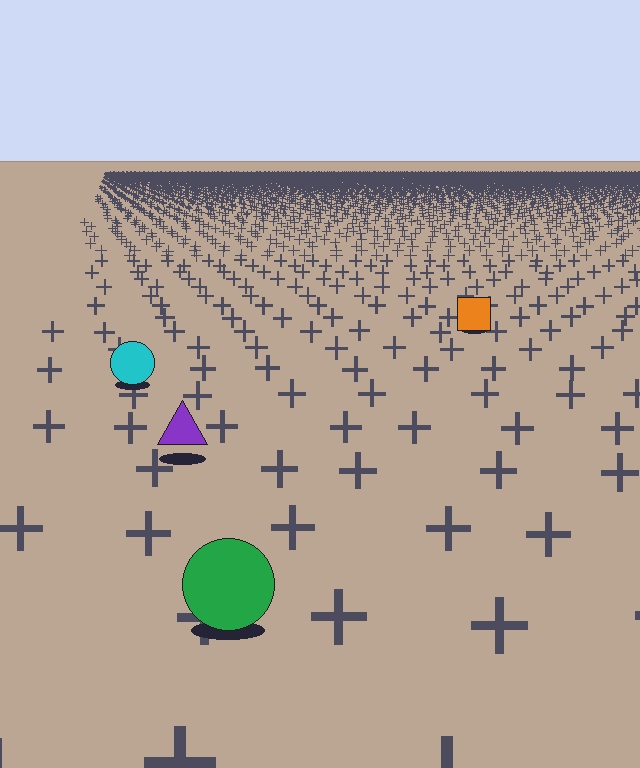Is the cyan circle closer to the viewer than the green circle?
No. The green circle is closer — you can tell from the texture gradient: the ground texture is coarser near it.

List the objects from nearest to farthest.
From nearest to farthest: the green circle, the purple triangle, the cyan circle, the orange square.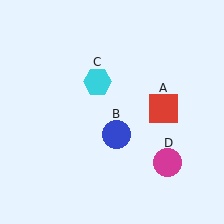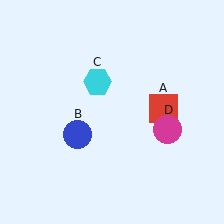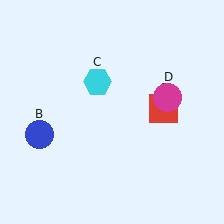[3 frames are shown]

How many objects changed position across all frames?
2 objects changed position: blue circle (object B), magenta circle (object D).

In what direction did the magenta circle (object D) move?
The magenta circle (object D) moved up.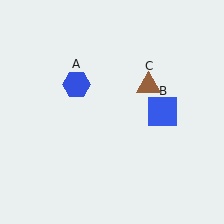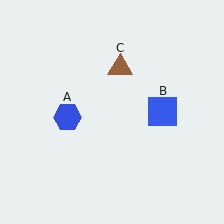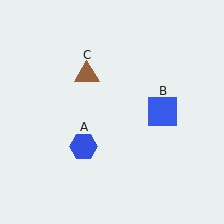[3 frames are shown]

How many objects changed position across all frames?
2 objects changed position: blue hexagon (object A), brown triangle (object C).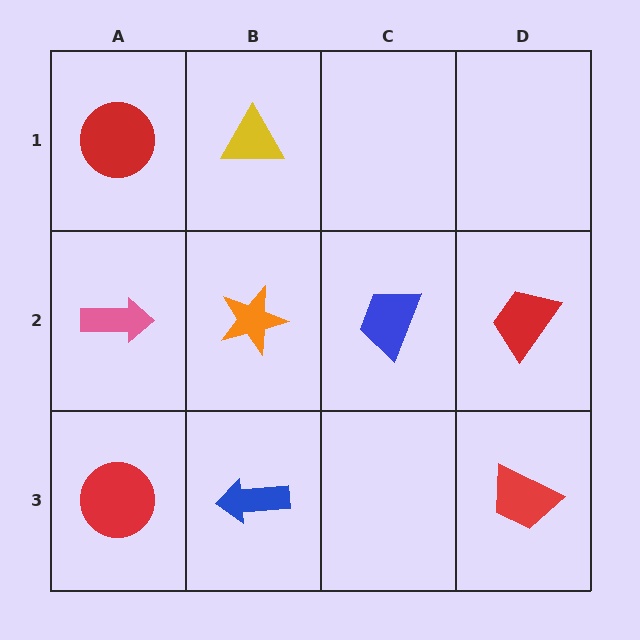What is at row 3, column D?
A red trapezoid.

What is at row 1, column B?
A yellow triangle.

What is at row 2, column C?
A blue trapezoid.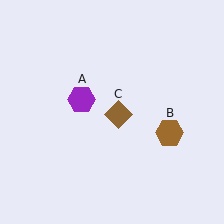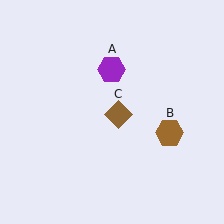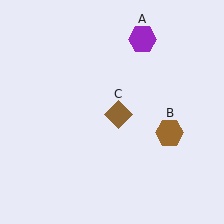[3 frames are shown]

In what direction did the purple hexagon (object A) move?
The purple hexagon (object A) moved up and to the right.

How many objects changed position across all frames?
1 object changed position: purple hexagon (object A).